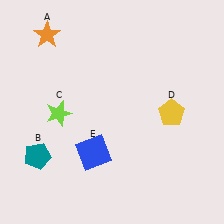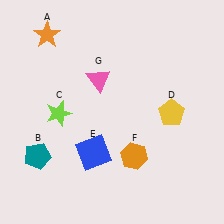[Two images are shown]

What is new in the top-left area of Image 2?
A pink triangle (G) was added in the top-left area of Image 2.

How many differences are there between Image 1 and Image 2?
There are 2 differences between the two images.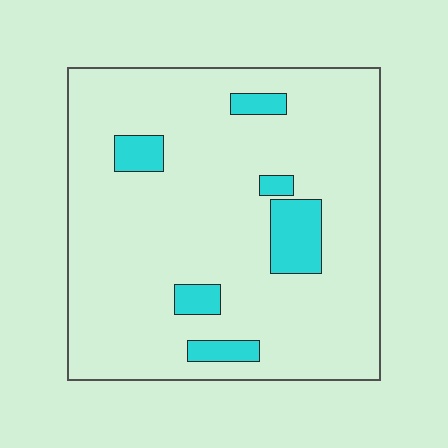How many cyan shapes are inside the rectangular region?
6.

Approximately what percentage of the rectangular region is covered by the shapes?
Approximately 10%.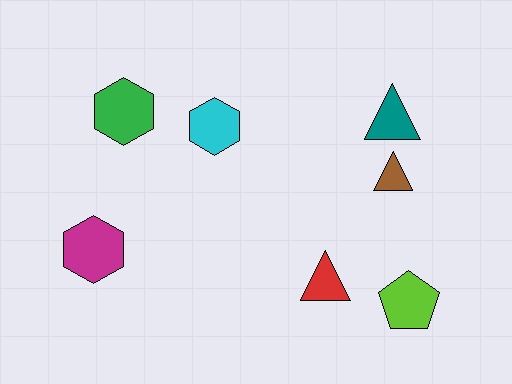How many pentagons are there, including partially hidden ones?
There is 1 pentagon.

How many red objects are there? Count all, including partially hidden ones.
There is 1 red object.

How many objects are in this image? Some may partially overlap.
There are 7 objects.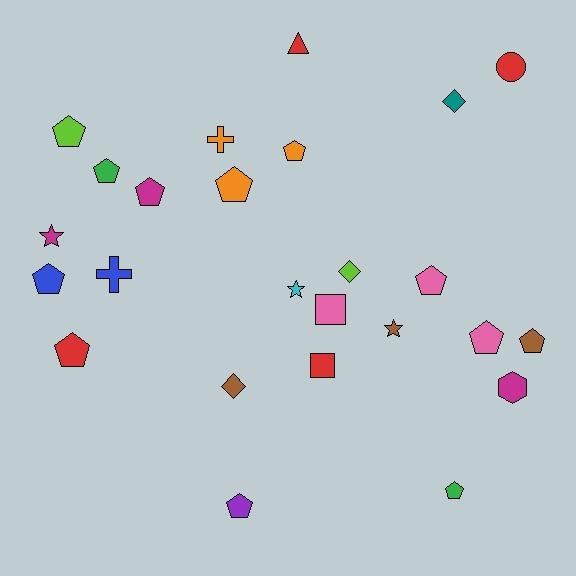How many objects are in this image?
There are 25 objects.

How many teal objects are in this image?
There is 1 teal object.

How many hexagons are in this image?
There is 1 hexagon.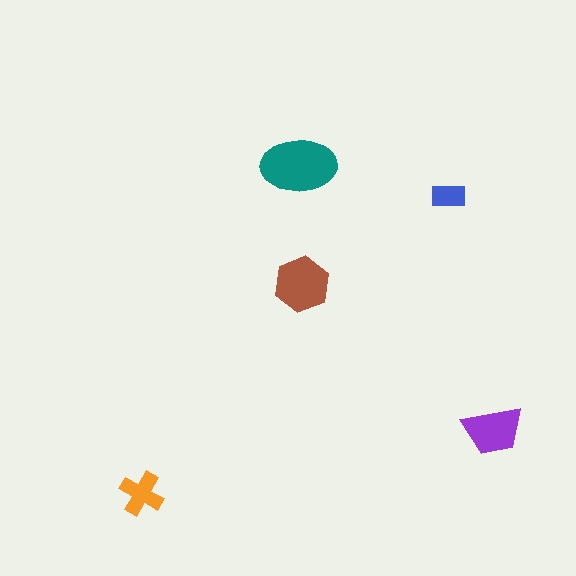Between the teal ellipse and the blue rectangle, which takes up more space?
The teal ellipse.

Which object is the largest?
The teal ellipse.